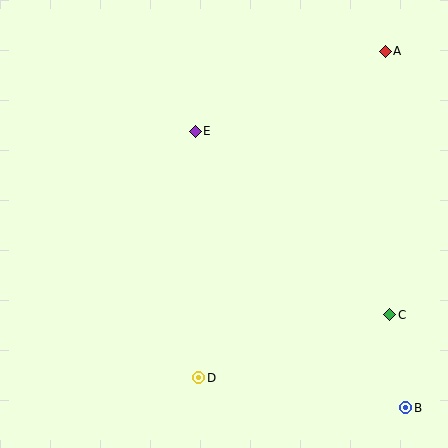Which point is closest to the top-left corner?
Point E is closest to the top-left corner.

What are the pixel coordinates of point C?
Point C is at (390, 315).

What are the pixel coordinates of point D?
Point D is at (199, 378).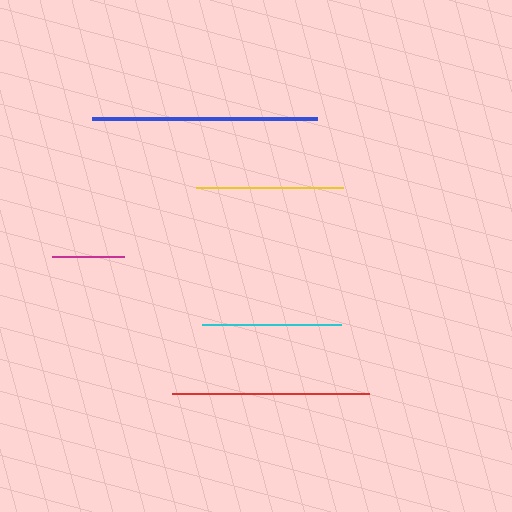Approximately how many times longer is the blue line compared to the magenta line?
The blue line is approximately 3.1 times the length of the magenta line.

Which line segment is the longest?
The blue line is the longest at approximately 226 pixels.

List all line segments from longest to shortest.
From longest to shortest: blue, red, yellow, cyan, magenta.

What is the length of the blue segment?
The blue segment is approximately 226 pixels long.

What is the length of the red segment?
The red segment is approximately 198 pixels long.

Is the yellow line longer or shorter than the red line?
The red line is longer than the yellow line.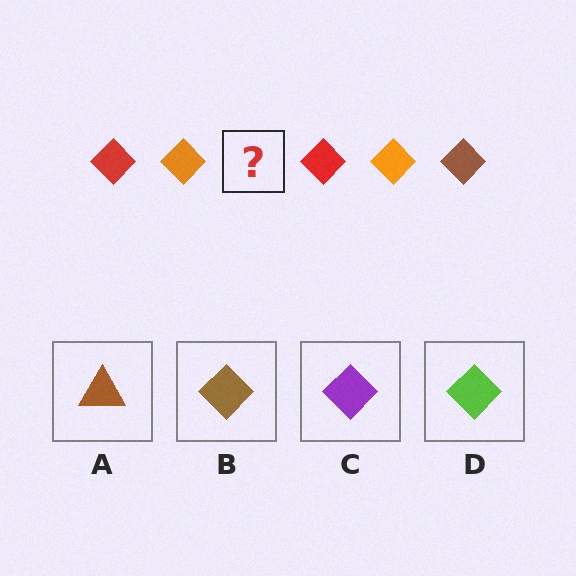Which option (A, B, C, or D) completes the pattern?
B.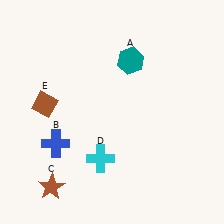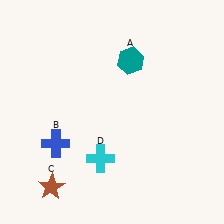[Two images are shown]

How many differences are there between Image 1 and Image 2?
There is 1 difference between the two images.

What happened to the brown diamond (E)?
The brown diamond (E) was removed in Image 2. It was in the top-left area of Image 1.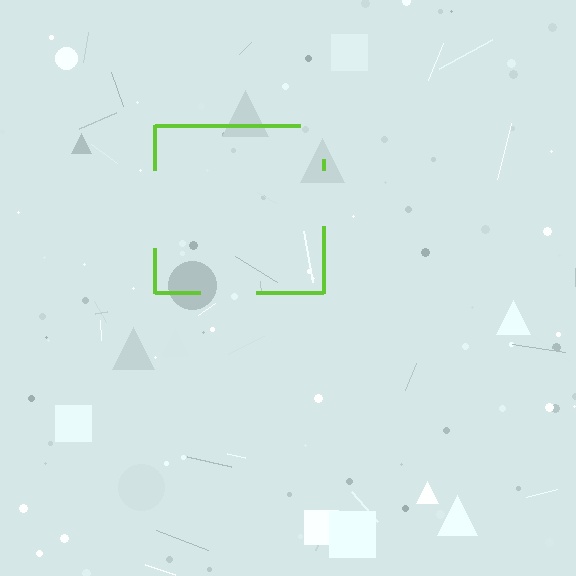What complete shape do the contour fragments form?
The contour fragments form a square.